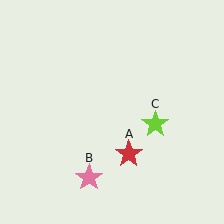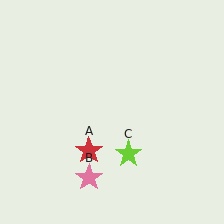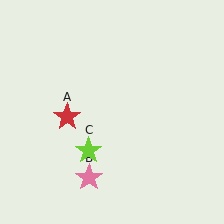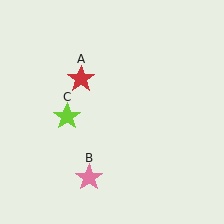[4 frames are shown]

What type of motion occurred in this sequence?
The red star (object A), lime star (object C) rotated clockwise around the center of the scene.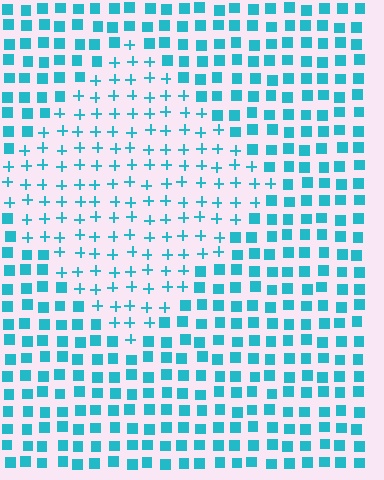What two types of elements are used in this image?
The image uses plus signs inside the diamond region and squares outside it.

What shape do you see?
I see a diamond.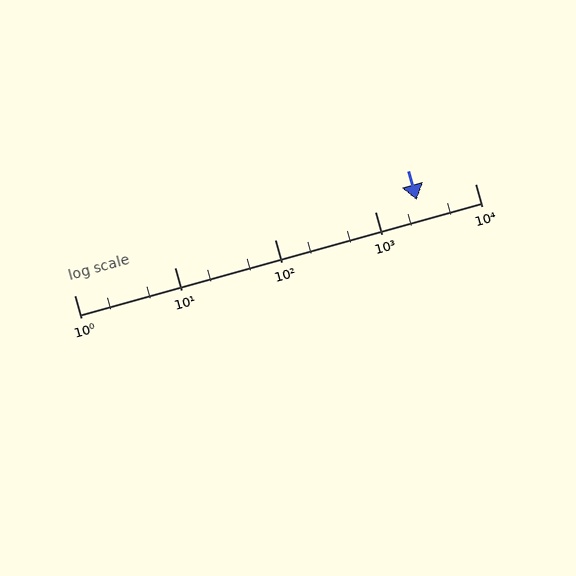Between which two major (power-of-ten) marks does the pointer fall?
The pointer is between 1000 and 10000.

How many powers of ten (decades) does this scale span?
The scale spans 4 decades, from 1 to 10000.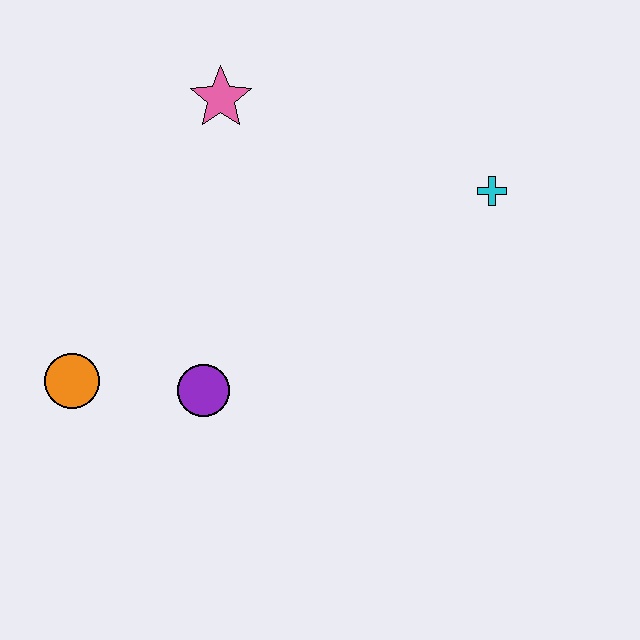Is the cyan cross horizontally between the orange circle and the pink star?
No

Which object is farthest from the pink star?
The orange circle is farthest from the pink star.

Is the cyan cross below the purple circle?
No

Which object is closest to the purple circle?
The orange circle is closest to the purple circle.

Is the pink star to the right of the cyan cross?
No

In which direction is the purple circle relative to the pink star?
The purple circle is below the pink star.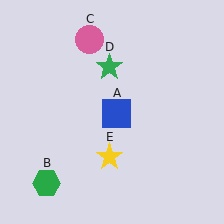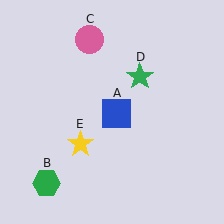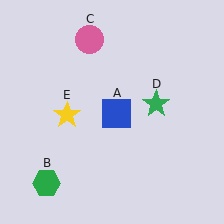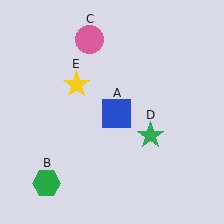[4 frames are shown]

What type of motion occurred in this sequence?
The green star (object D), yellow star (object E) rotated clockwise around the center of the scene.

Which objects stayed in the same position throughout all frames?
Blue square (object A) and green hexagon (object B) and pink circle (object C) remained stationary.